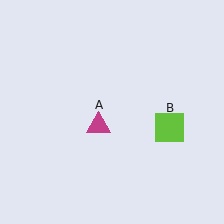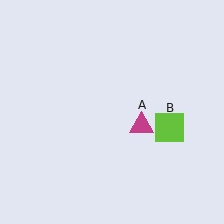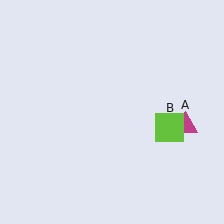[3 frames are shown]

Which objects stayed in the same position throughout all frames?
Lime square (object B) remained stationary.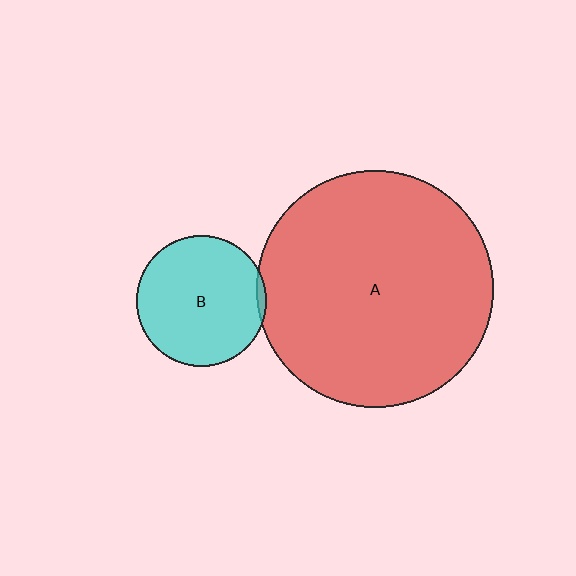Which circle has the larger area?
Circle A (red).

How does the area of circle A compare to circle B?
Approximately 3.3 times.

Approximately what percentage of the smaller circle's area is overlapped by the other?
Approximately 5%.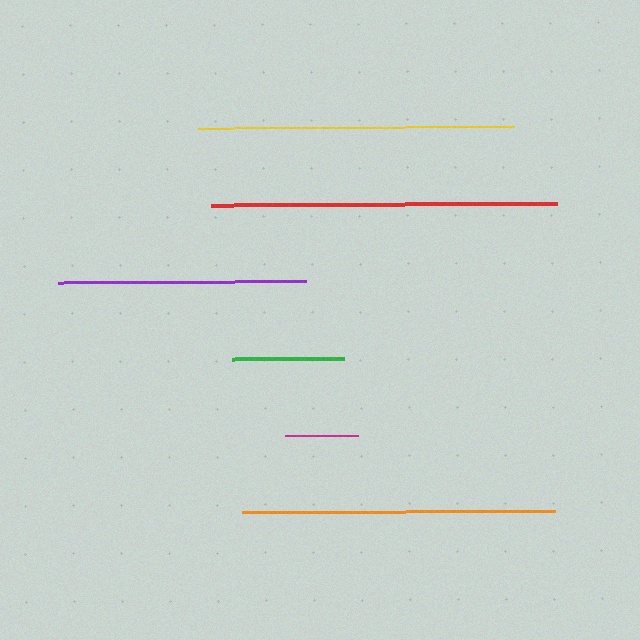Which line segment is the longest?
The red line is the longest at approximately 346 pixels.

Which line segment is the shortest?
The magenta line is the shortest at approximately 72 pixels.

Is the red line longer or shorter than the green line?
The red line is longer than the green line.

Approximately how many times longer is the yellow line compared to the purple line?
The yellow line is approximately 1.3 times the length of the purple line.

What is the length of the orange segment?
The orange segment is approximately 313 pixels long.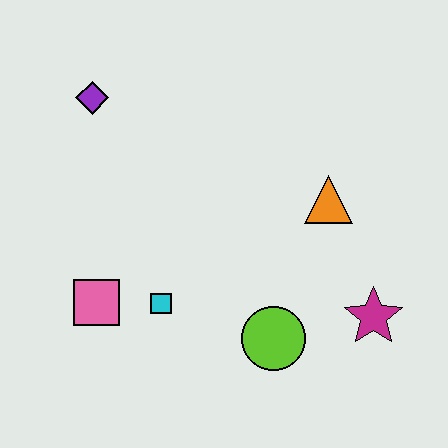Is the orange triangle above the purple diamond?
No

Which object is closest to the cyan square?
The pink square is closest to the cyan square.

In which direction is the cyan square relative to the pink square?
The cyan square is to the right of the pink square.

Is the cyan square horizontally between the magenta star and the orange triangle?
No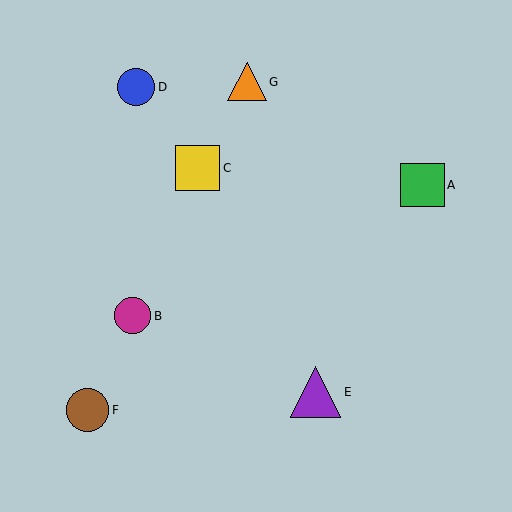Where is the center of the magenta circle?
The center of the magenta circle is at (133, 316).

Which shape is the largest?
The purple triangle (labeled E) is the largest.